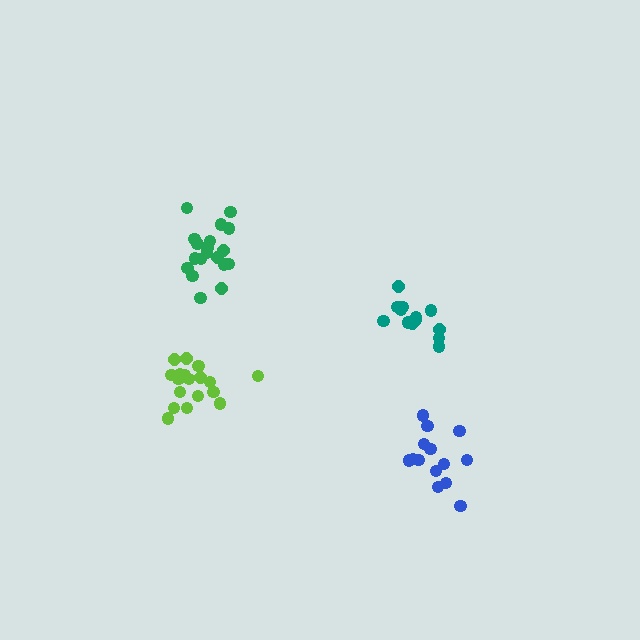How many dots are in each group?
Group 1: 13 dots, Group 2: 19 dots, Group 3: 18 dots, Group 4: 14 dots (64 total).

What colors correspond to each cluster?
The clusters are colored: teal, green, lime, blue.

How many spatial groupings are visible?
There are 4 spatial groupings.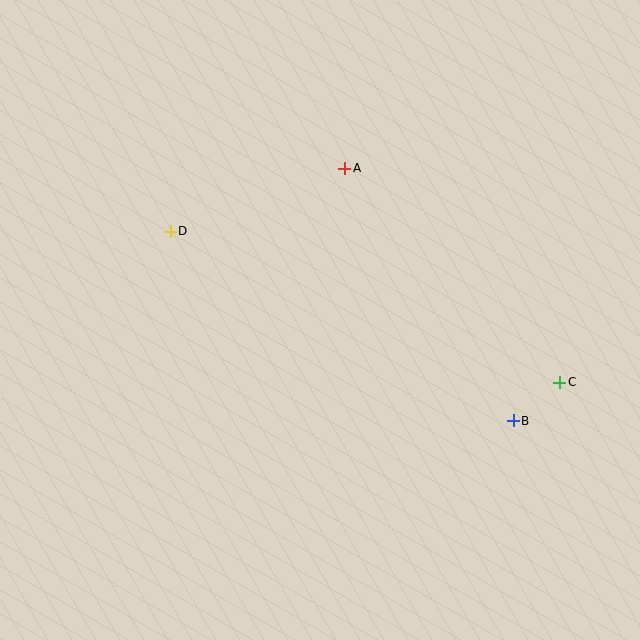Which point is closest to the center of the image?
Point A at (345, 168) is closest to the center.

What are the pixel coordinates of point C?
Point C is at (560, 382).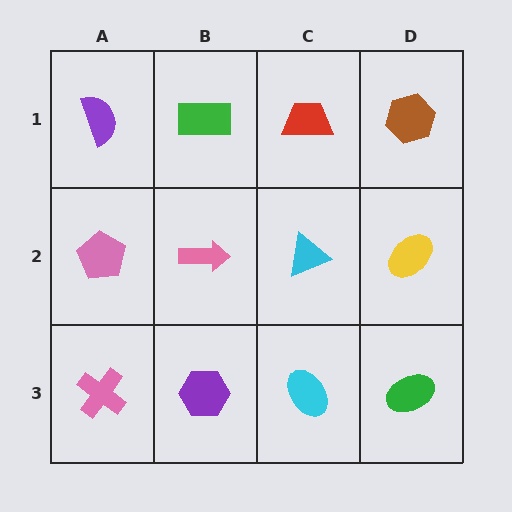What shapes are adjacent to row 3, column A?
A pink pentagon (row 2, column A), a purple hexagon (row 3, column B).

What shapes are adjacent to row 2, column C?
A red trapezoid (row 1, column C), a cyan ellipse (row 3, column C), a pink arrow (row 2, column B), a yellow ellipse (row 2, column D).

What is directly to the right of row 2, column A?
A pink arrow.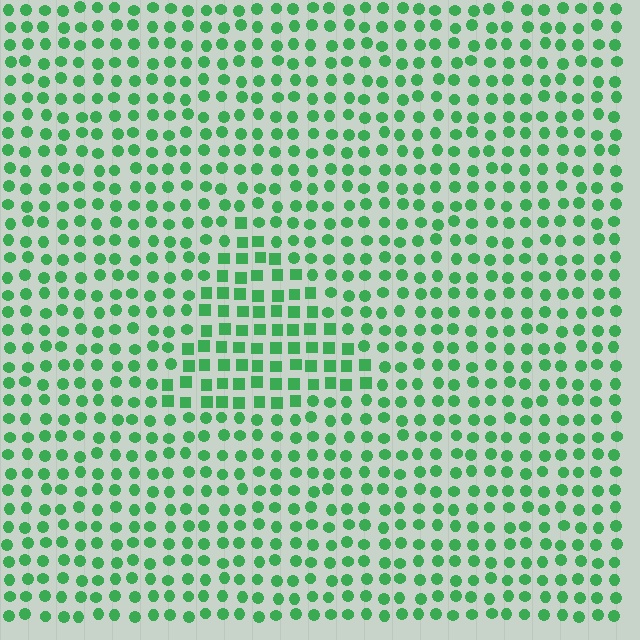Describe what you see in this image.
The image is filled with small green elements arranged in a uniform grid. A triangle-shaped region contains squares, while the surrounding area contains circles. The boundary is defined purely by the change in element shape.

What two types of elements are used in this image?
The image uses squares inside the triangle region and circles outside it.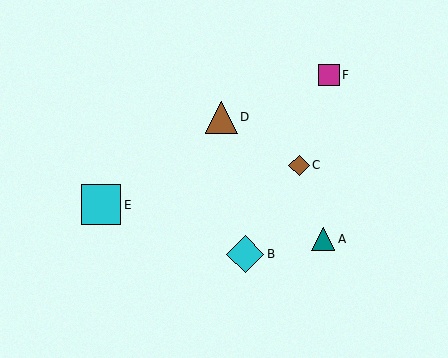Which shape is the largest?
The cyan square (labeled E) is the largest.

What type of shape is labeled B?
Shape B is a cyan diamond.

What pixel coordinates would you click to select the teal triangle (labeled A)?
Click at (323, 239) to select the teal triangle A.